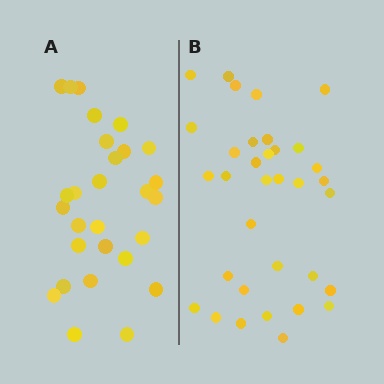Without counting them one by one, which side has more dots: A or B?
Region B (the right region) has more dots.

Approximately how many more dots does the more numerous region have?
Region B has about 6 more dots than region A.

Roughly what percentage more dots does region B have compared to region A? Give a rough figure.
About 20% more.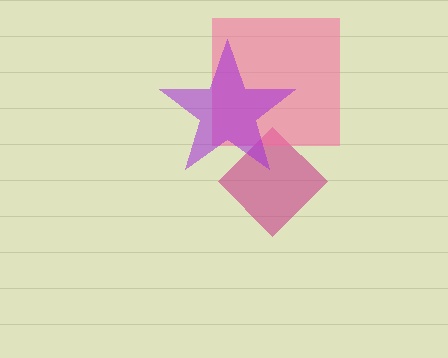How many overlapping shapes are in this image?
There are 3 overlapping shapes in the image.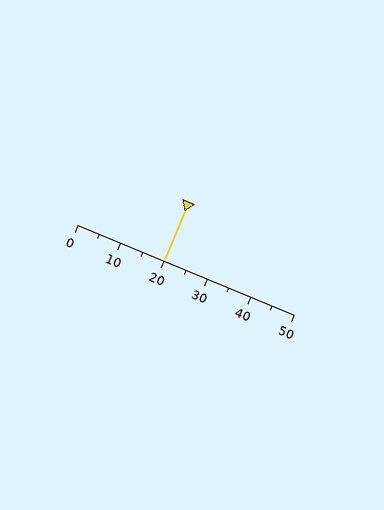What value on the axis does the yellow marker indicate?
The marker indicates approximately 20.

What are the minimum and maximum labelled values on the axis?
The axis runs from 0 to 50.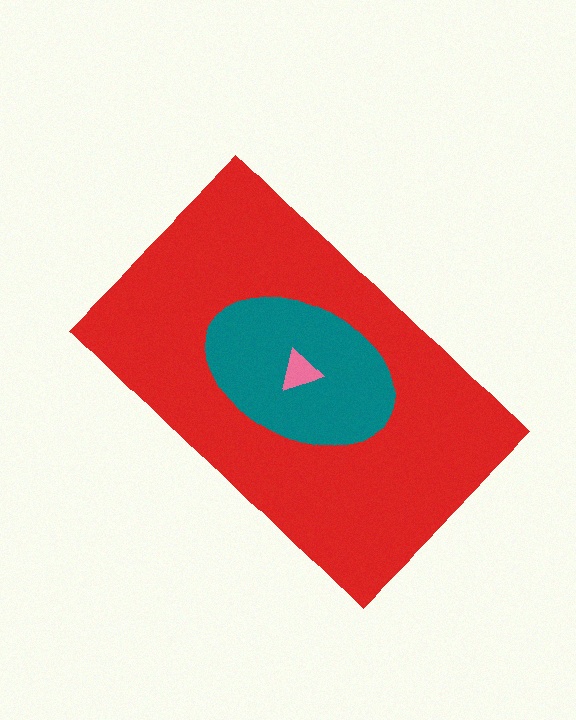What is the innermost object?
The pink triangle.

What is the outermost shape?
The red rectangle.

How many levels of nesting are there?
3.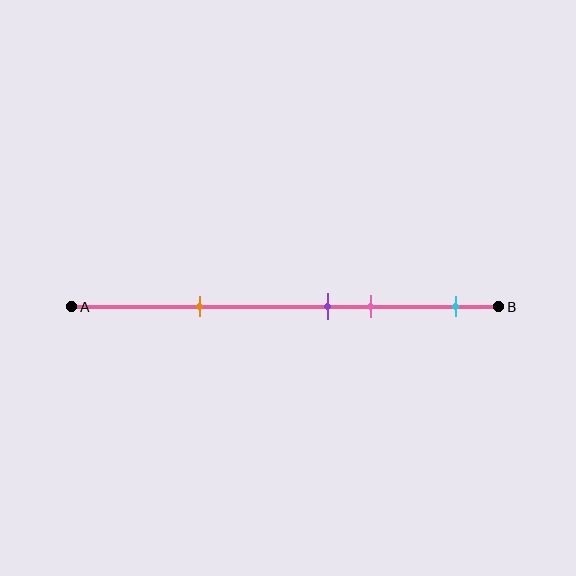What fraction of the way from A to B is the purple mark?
The purple mark is approximately 60% (0.6) of the way from A to B.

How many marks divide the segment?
There are 4 marks dividing the segment.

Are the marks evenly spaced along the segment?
No, the marks are not evenly spaced.